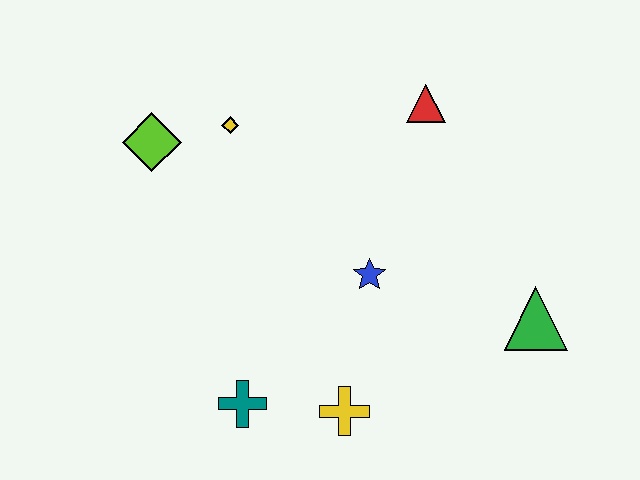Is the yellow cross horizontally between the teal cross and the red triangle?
Yes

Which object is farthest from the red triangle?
The teal cross is farthest from the red triangle.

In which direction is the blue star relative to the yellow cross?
The blue star is above the yellow cross.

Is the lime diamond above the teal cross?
Yes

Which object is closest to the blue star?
The yellow cross is closest to the blue star.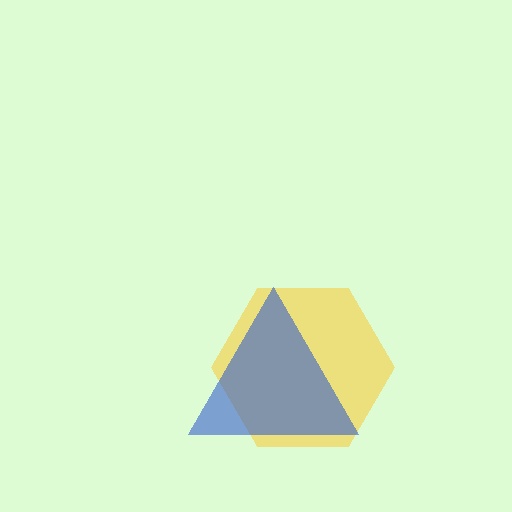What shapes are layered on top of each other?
The layered shapes are: a yellow hexagon, a blue triangle.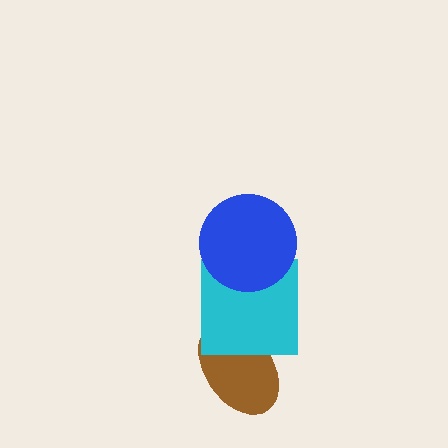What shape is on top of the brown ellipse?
The cyan square is on top of the brown ellipse.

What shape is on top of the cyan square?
The blue circle is on top of the cyan square.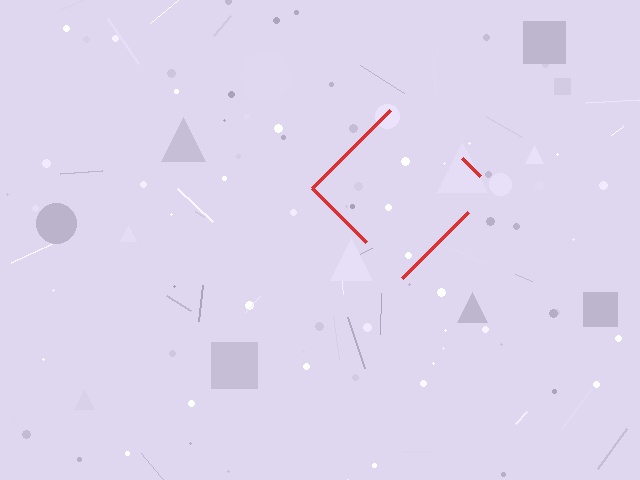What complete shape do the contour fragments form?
The contour fragments form a diamond.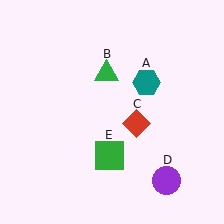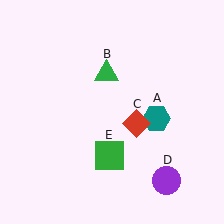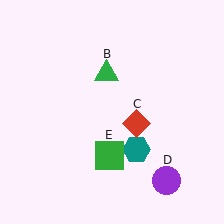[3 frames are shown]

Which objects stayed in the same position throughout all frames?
Green triangle (object B) and red diamond (object C) and purple circle (object D) and green square (object E) remained stationary.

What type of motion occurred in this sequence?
The teal hexagon (object A) rotated clockwise around the center of the scene.